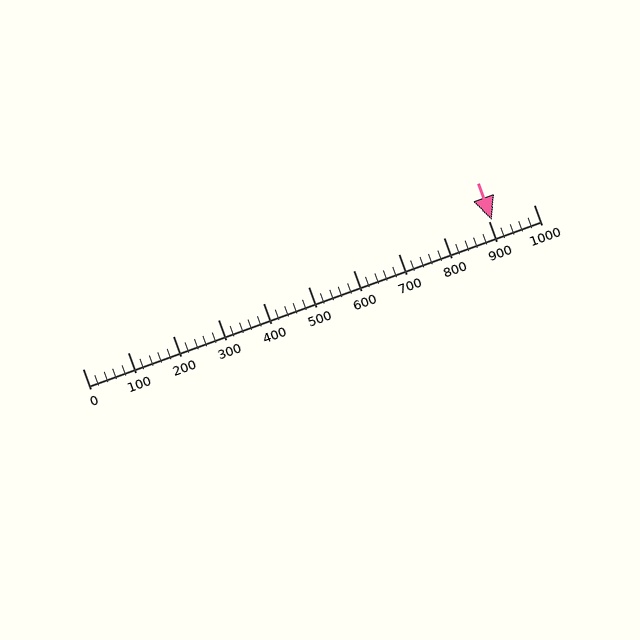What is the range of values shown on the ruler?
The ruler shows values from 0 to 1000.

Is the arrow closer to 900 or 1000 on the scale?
The arrow is closer to 900.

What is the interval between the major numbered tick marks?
The major tick marks are spaced 100 units apart.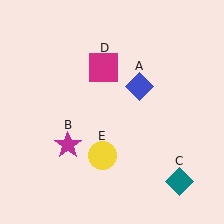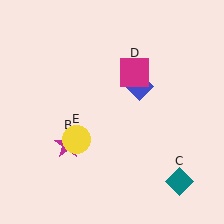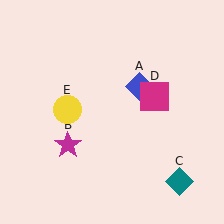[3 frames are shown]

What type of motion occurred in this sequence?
The magenta square (object D), yellow circle (object E) rotated clockwise around the center of the scene.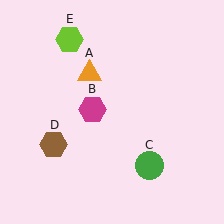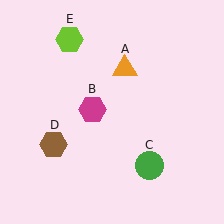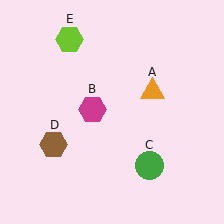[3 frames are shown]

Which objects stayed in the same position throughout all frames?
Magenta hexagon (object B) and green circle (object C) and brown hexagon (object D) and lime hexagon (object E) remained stationary.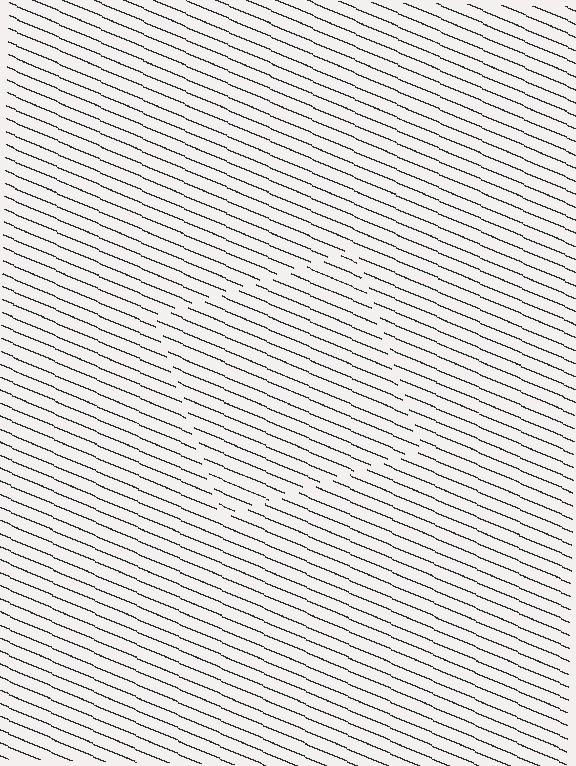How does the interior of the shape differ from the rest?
The interior of the shape contains the same grating, shifted by half a period — the contour is defined by the phase discontinuity where line-ends from the inner and outer gratings abut.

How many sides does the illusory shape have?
4 sides — the line-ends trace a square.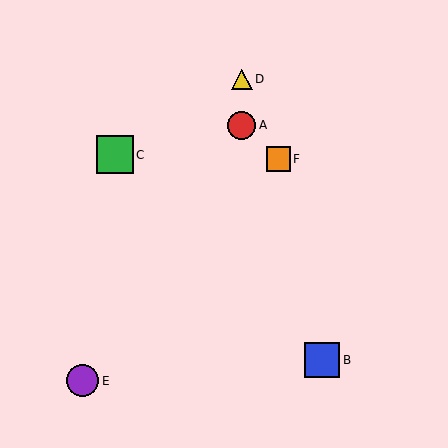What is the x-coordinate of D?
Object D is at x≈242.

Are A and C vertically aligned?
No, A is at x≈242 and C is at x≈115.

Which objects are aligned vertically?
Objects A, D are aligned vertically.